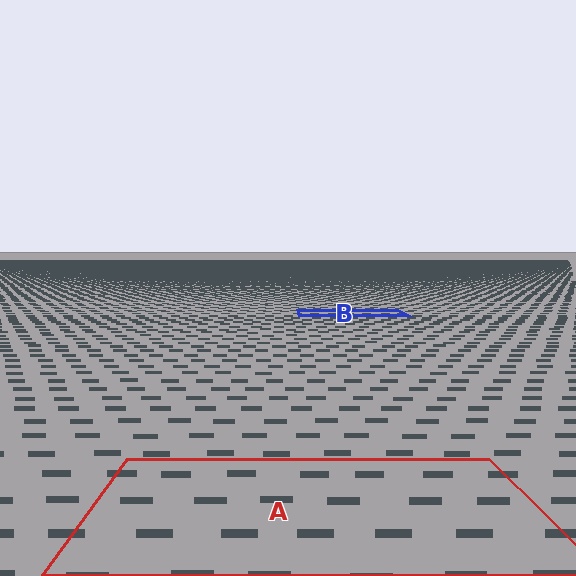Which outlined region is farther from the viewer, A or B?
Region B is farther from the viewer — the texture elements inside it appear smaller and more densely packed.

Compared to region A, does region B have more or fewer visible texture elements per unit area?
Region B has more texture elements per unit area — they are packed more densely because it is farther away.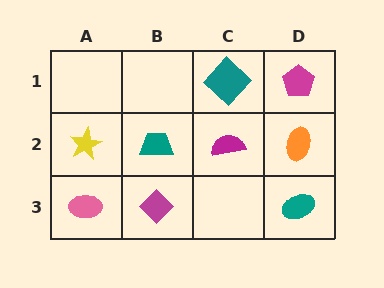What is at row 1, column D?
A magenta pentagon.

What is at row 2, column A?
A yellow star.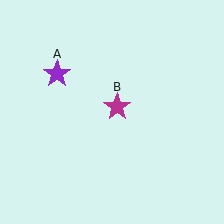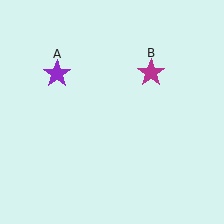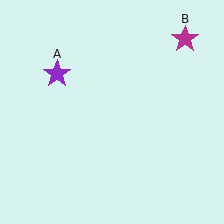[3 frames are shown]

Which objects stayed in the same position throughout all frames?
Purple star (object A) remained stationary.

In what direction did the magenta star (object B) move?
The magenta star (object B) moved up and to the right.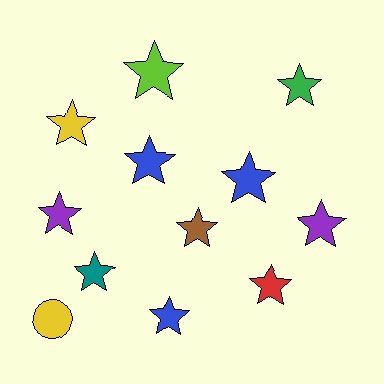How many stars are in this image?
There are 11 stars.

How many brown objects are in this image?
There is 1 brown object.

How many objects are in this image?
There are 12 objects.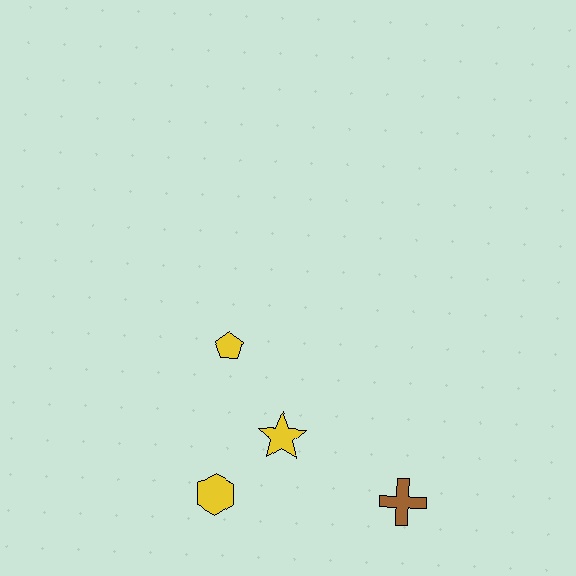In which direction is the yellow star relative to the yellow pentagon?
The yellow star is below the yellow pentagon.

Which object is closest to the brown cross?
The yellow star is closest to the brown cross.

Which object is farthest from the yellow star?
The brown cross is farthest from the yellow star.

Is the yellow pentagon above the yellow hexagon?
Yes